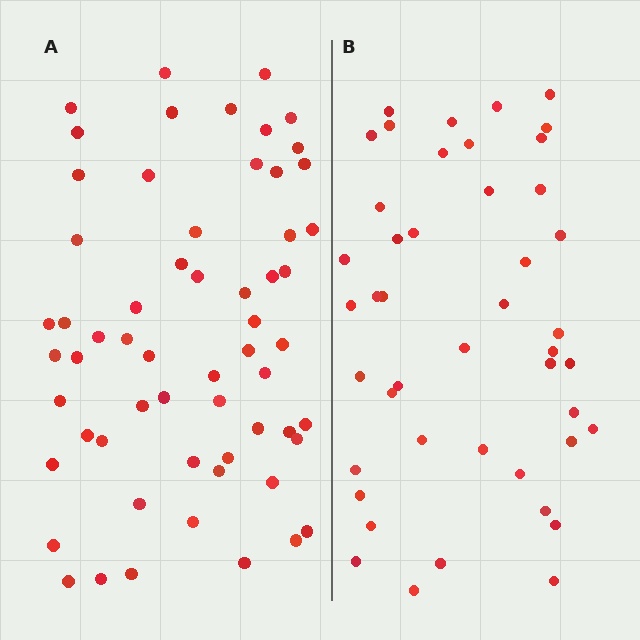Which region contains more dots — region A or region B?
Region A (the left region) has more dots.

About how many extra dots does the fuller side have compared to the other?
Region A has approximately 15 more dots than region B.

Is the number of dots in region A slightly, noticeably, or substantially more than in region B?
Region A has noticeably more, but not dramatically so. The ratio is roughly 1.3 to 1.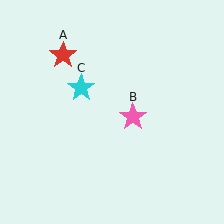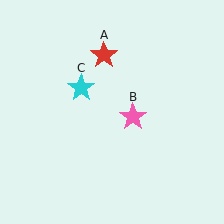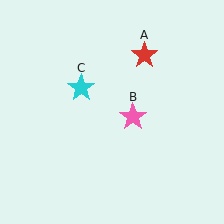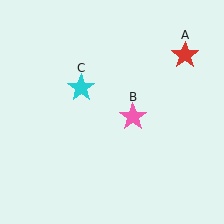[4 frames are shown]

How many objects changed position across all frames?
1 object changed position: red star (object A).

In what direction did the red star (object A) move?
The red star (object A) moved right.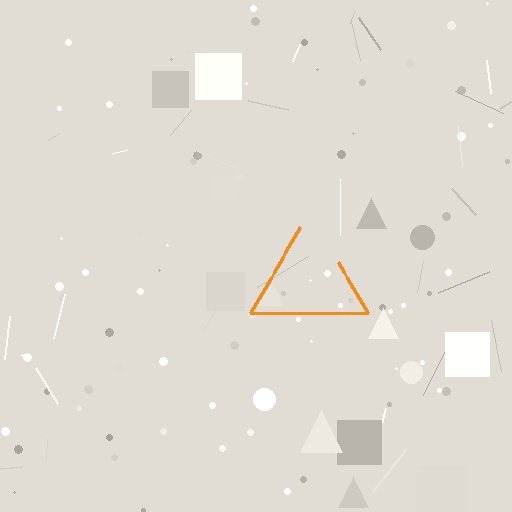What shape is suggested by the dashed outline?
The dashed outline suggests a triangle.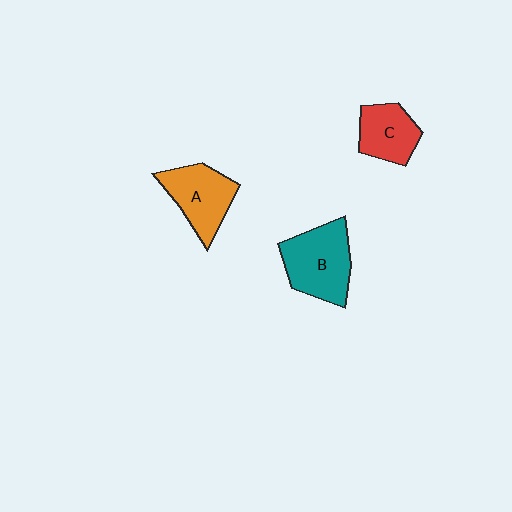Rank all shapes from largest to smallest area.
From largest to smallest: B (teal), A (orange), C (red).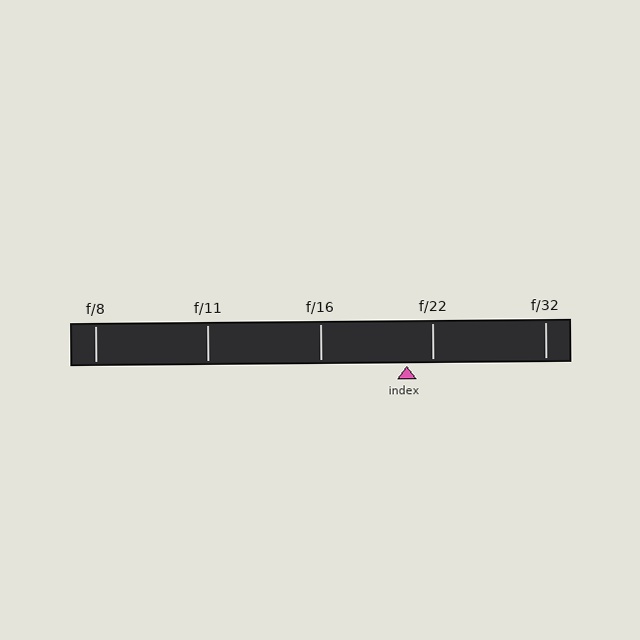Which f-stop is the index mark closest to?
The index mark is closest to f/22.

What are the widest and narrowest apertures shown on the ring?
The widest aperture shown is f/8 and the narrowest is f/32.